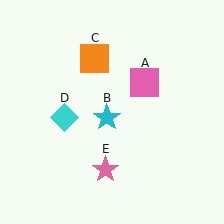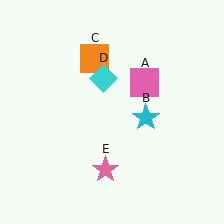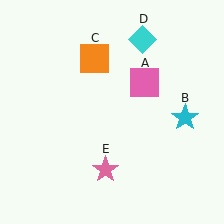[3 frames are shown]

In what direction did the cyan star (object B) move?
The cyan star (object B) moved right.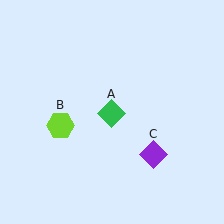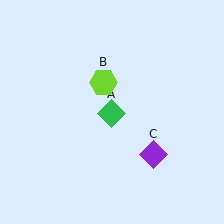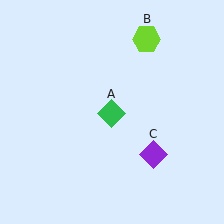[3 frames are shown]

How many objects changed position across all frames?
1 object changed position: lime hexagon (object B).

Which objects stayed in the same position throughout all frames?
Green diamond (object A) and purple diamond (object C) remained stationary.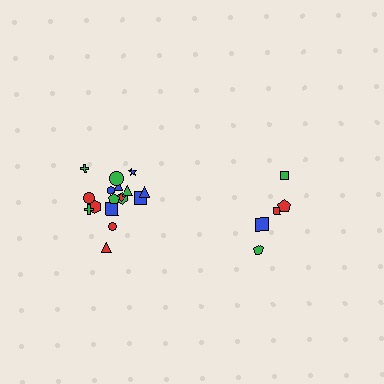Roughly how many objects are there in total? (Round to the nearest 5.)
Roughly 25 objects in total.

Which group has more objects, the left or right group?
The left group.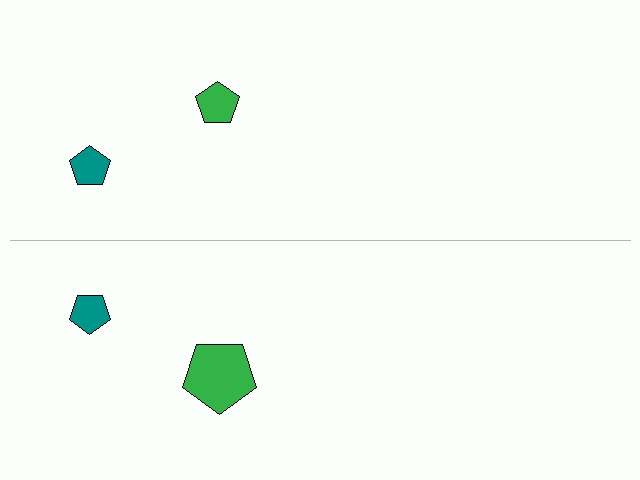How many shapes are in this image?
There are 4 shapes in this image.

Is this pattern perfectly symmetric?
No, the pattern is not perfectly symmetric. The green pentagon on the bottom side has a different size than its mirror counterpart.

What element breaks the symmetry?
The green pentagon on the bottom side has a different size than its mirror counterpart.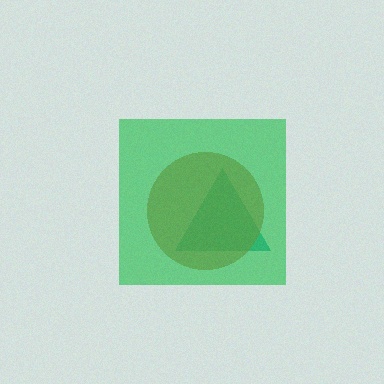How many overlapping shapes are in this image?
There are 3 overlapping shapes in the image.